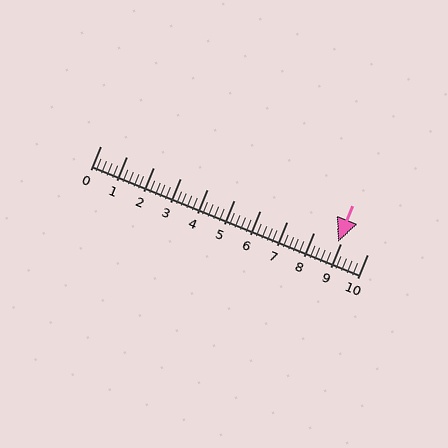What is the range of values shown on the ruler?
The ruler shows values from 0 to 10.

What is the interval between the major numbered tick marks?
The major tick marks are spaced 1 units apart.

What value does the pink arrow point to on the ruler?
The pink arrow points to approximately 8.9.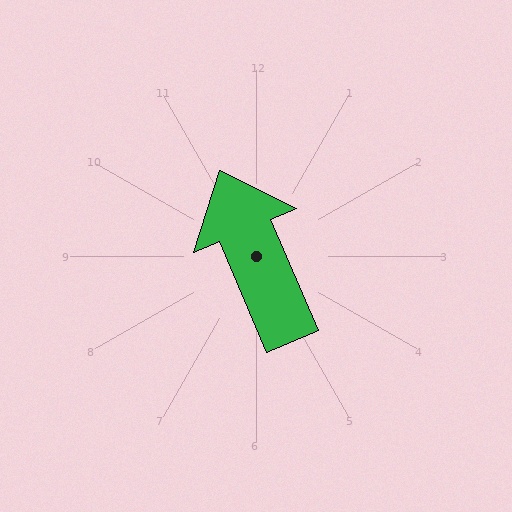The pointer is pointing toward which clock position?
Roughly 11 o'clock.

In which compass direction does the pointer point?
Northwest.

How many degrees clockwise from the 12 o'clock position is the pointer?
Approximately 337 degrees.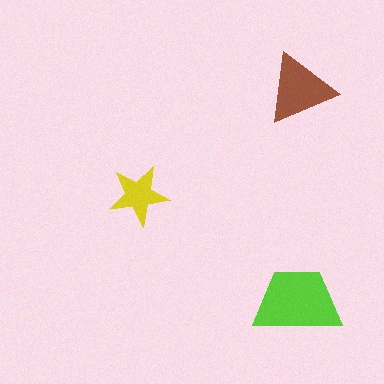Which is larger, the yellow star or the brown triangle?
The brown triangle.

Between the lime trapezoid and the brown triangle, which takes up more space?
The lime trapezoid.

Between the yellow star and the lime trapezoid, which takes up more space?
The lime trapezoid.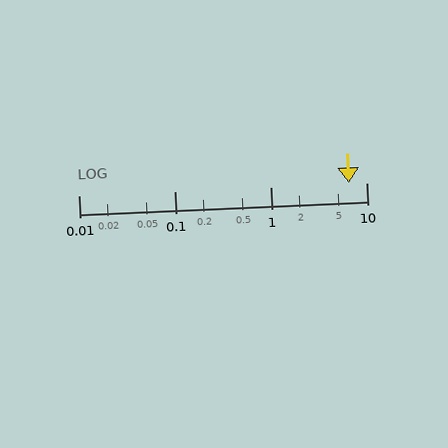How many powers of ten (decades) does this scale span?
The scale spans 3 decades, from 0.01 to 10.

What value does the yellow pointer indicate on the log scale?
The pointer indicates approximately 6.5.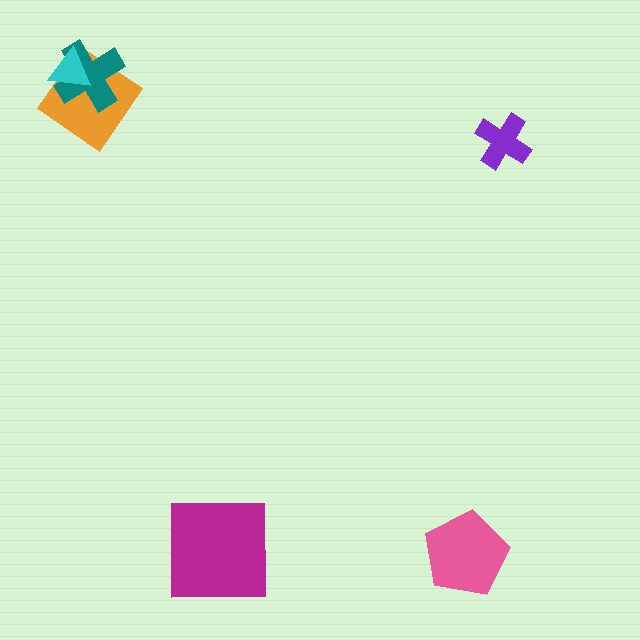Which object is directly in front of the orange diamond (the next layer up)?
The teal cross is directly in front of the orange diamond.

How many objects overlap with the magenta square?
0 objects overlap with the magenta square.